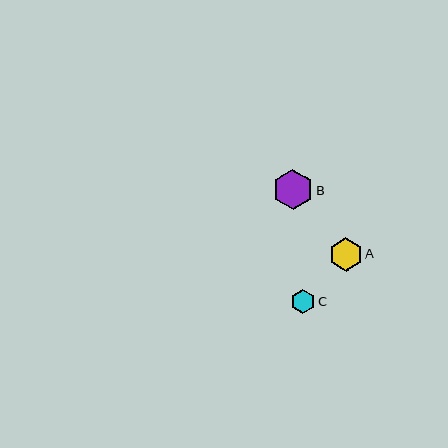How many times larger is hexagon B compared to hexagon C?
Hexagon B is approximately 1.7 times the size of hexagon C.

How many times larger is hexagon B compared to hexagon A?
Hexagon B is approximately 1.2 times the size of hexagon A.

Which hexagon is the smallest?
Hexagon C is the smallest with a size of approximately 24 pixels.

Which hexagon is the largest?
Hexagon B is the largest with a size of approximately 40 pixels.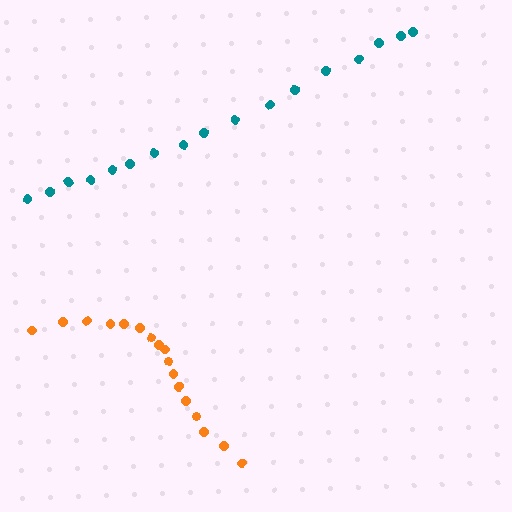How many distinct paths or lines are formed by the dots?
There are 2 distinct paths.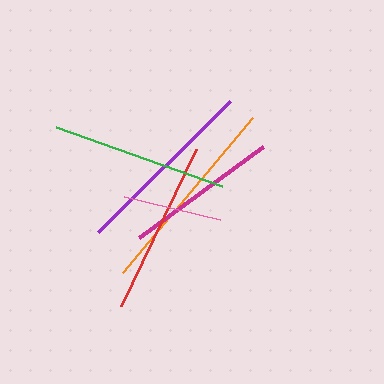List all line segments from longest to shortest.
From longest to shortest: orange, purple, green, red, magenta, pink.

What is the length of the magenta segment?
The magenta segment is approximately 153 pixels long.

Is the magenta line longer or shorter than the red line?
The red line is longer than the magenta line.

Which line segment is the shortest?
The pink line is the shortest at approximately 99 pixels.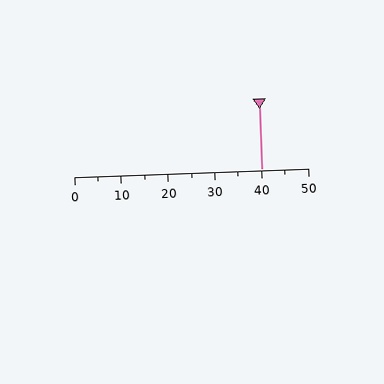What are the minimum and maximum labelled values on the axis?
The axis runs from 0 to 50.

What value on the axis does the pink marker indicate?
The marker indicates approximately 40.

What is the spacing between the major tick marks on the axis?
The major ticks are spaced 10 apart.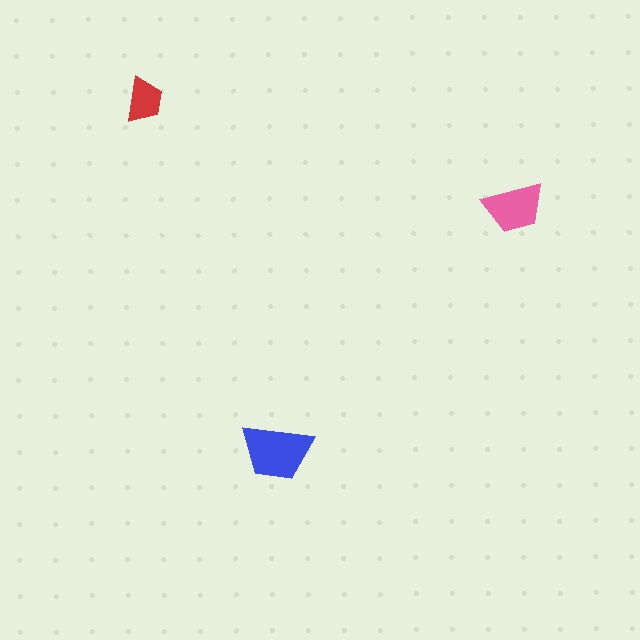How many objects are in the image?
There are 3 objects in the image.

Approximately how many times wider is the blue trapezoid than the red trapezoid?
About 1.5 times wider.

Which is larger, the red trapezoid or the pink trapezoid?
The pink one.